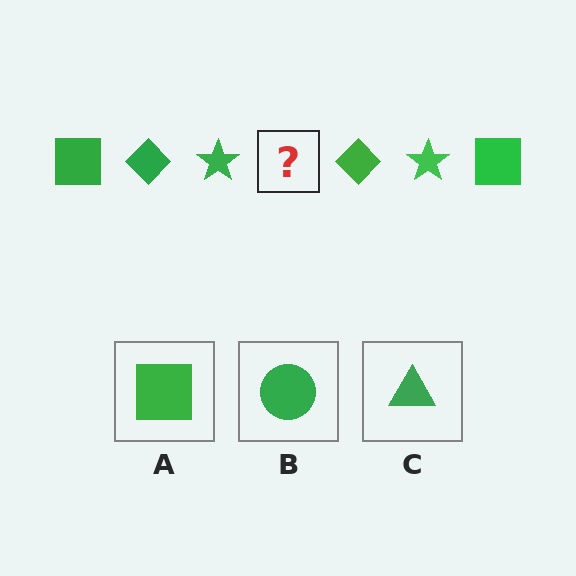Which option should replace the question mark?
Option A.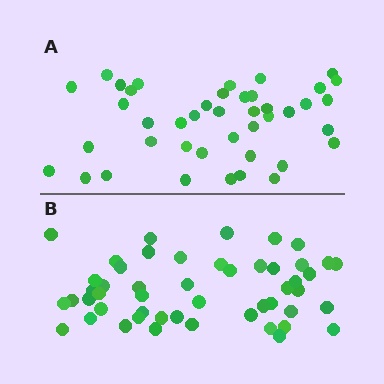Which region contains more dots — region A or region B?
Region B (the bottom region) has more dots.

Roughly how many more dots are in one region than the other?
Region B has roughly 8 or so more dots than region A.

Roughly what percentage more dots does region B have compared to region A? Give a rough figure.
About 20% more.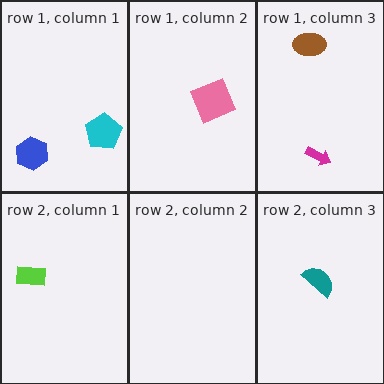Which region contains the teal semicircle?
The row 2, column 3 region.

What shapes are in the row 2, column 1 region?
The lime rectangle.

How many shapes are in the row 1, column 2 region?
1.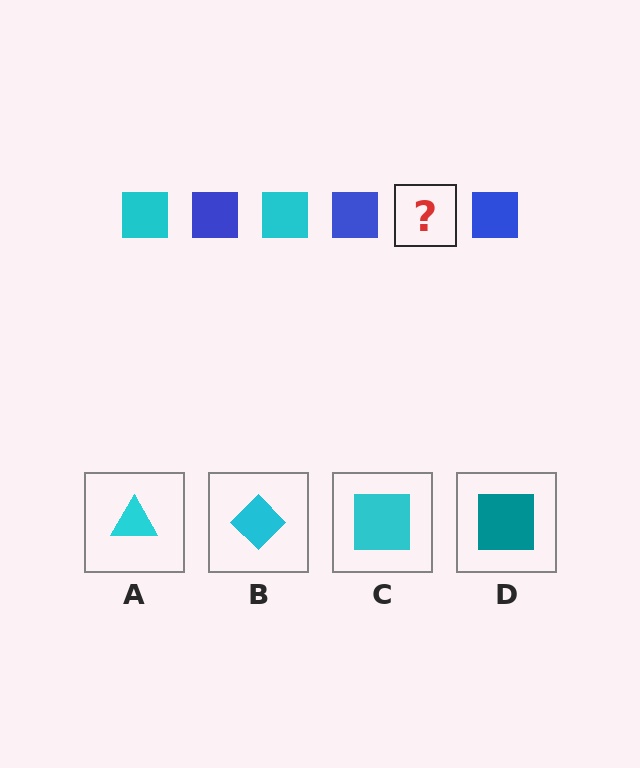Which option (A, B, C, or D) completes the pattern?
C.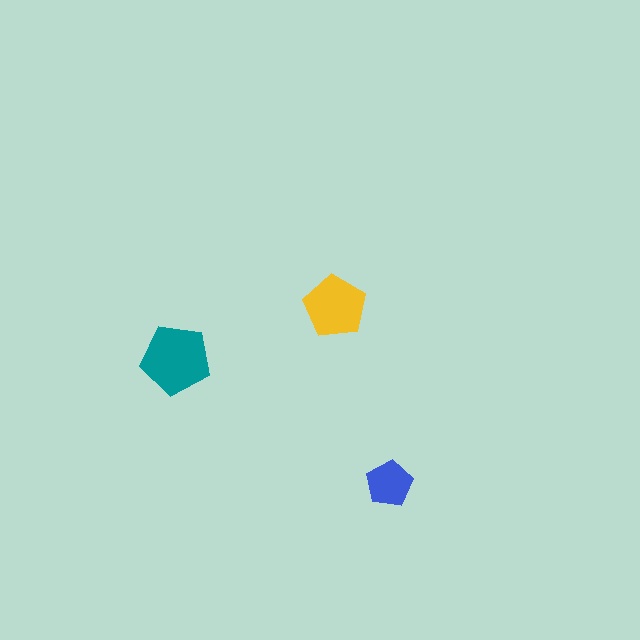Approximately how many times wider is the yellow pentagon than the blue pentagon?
About 1.5 times wider.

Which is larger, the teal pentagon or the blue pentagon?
The teal one.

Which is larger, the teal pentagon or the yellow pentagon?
The teal one.